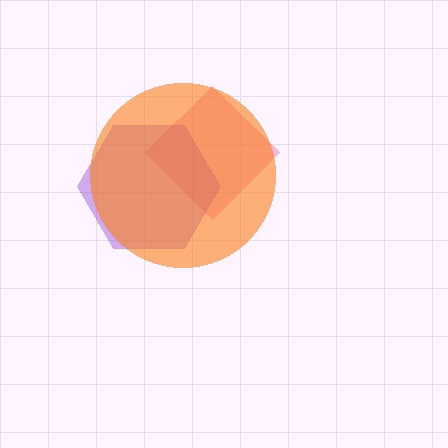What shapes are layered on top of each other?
The layered shapes are: a pink diamond, a purple hexagon, an orange circle.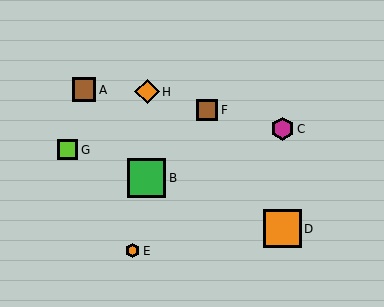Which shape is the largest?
The green square (labeled B) is the largest.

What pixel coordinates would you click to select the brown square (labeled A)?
Click at (84, 90) to select the brown square A.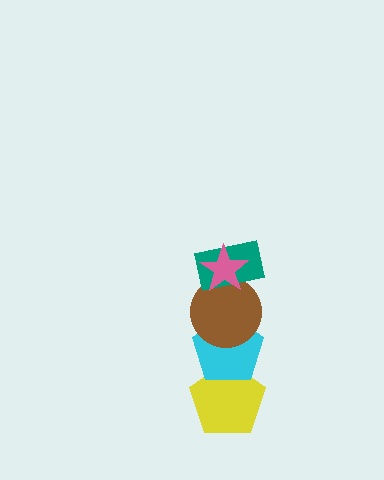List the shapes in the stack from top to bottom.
From top to bottom: the pink star, the teal rectangle, the brown circle, the cyan pentagon, the yellow pentagon.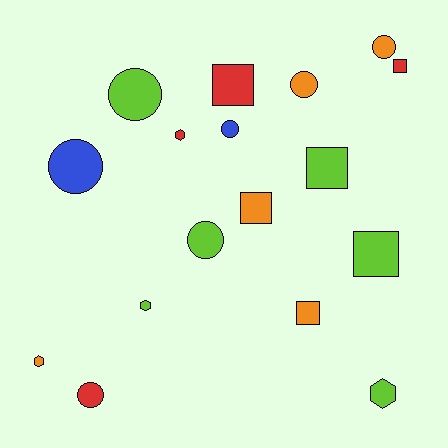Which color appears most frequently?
Lime, with 6 objects.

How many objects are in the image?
There are 17 objects.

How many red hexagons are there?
There is 1 red hexagon.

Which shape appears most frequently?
Circle, with 7 objects.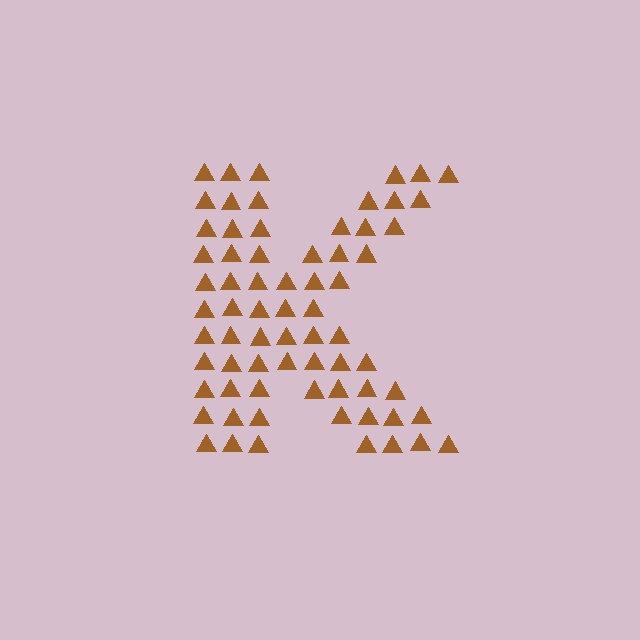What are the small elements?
The small elements are triangles.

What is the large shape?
The large shape is the letter K.